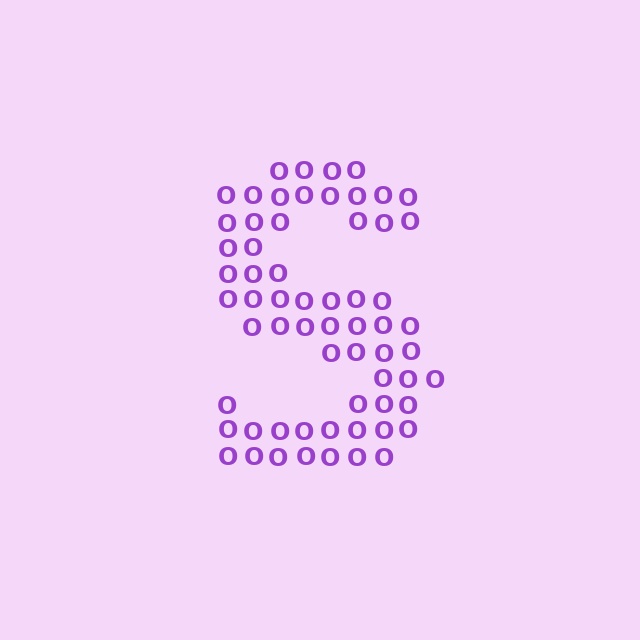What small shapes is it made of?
It is made of small letter O's.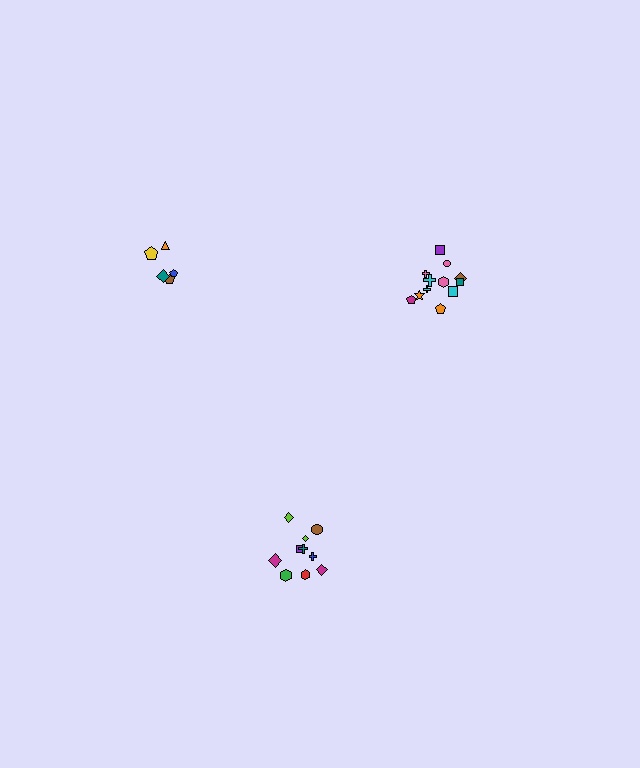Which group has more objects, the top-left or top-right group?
The top-right group.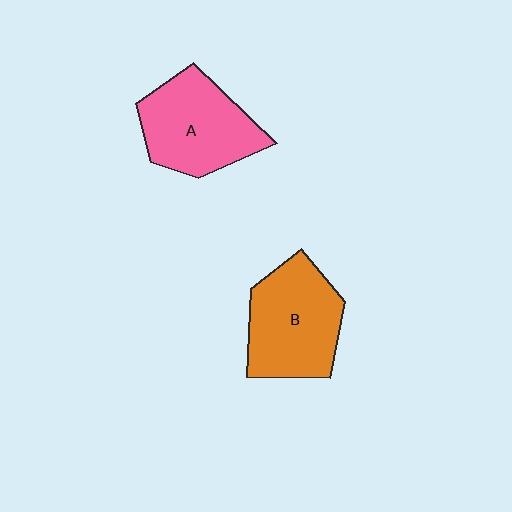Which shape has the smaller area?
Shape A (pink).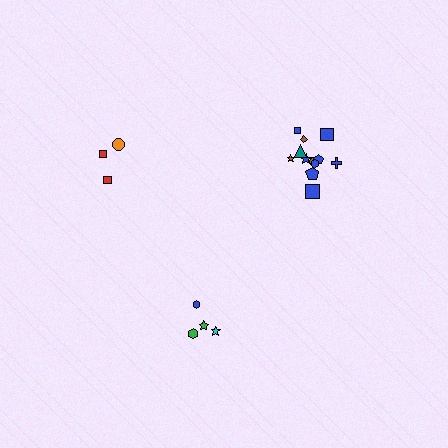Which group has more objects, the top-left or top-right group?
The top-right group.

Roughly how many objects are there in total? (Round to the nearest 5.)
Roughly 20 objects in total.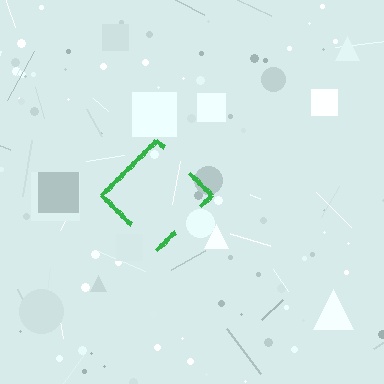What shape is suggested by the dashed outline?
The dashed outline suggests a diamond.